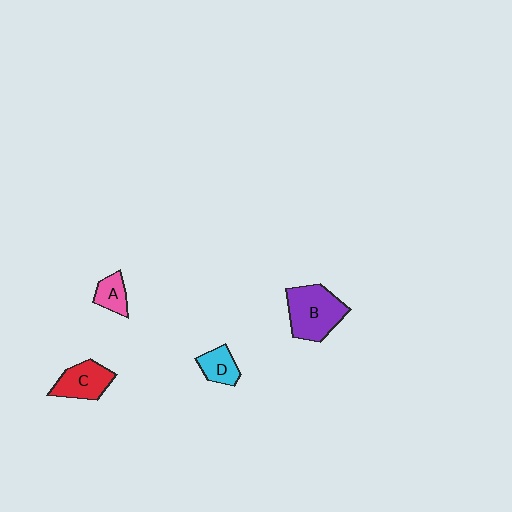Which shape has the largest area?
Shape B (purple).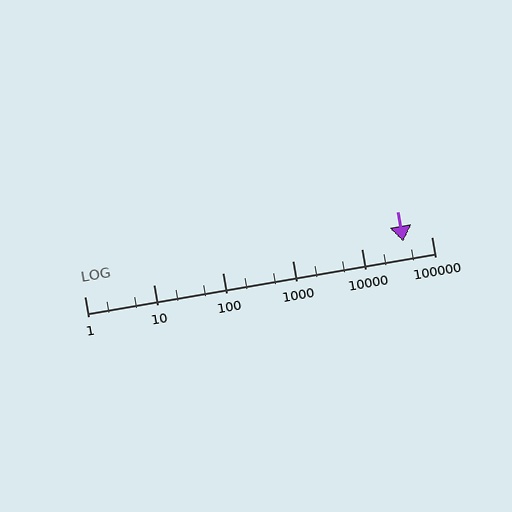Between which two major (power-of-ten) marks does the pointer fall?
The pointer is between 10000 and 100000.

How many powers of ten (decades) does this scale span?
The scale spans 5 decades, from 1 to 100000.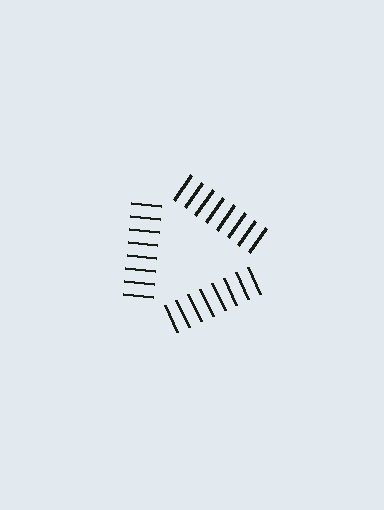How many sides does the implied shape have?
3 sides — the line-ends trace a triangle.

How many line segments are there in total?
24 — 8 along each of the 3 edges.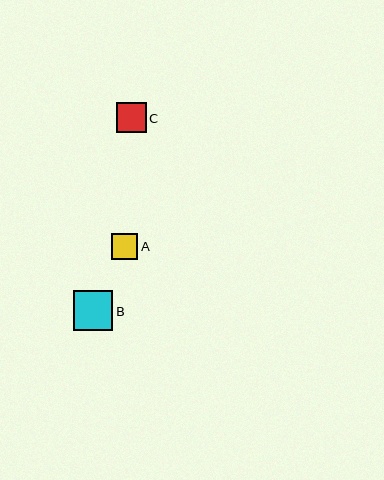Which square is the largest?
Square B is the largest with a size of approximately 40 pixels.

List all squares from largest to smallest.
From largest to smallest: B, C, A.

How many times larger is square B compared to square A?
Square B is approximately 1.5 times the size of square A.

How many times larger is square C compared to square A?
Square C is approximately 1.1 times the size of square A.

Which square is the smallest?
Square A is the smallest with a size of approximately 26 pixels.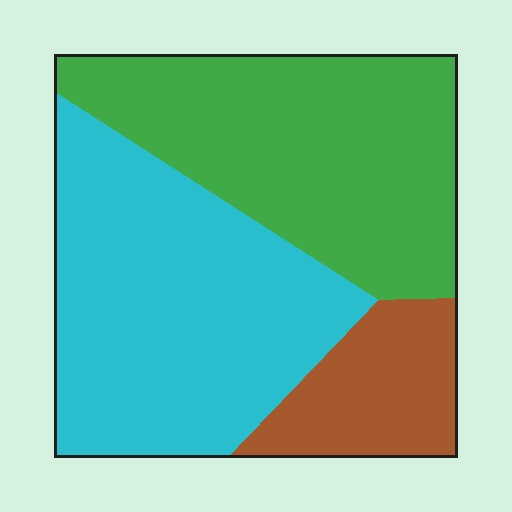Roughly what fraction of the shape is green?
Green covers 40% of the shape.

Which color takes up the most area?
Cyan, at roughly 45%.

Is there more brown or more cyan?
Cyan.